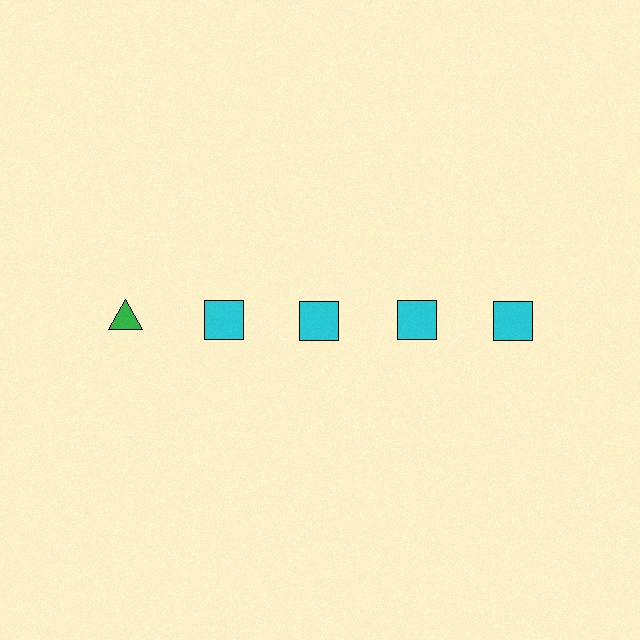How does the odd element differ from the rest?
It differs in both color (green instead of cyan) and shape (triangle instead of square).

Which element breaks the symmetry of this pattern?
The green triangle in the top row, leftmost column breaks the symmetry. All other shapes are cyan squares.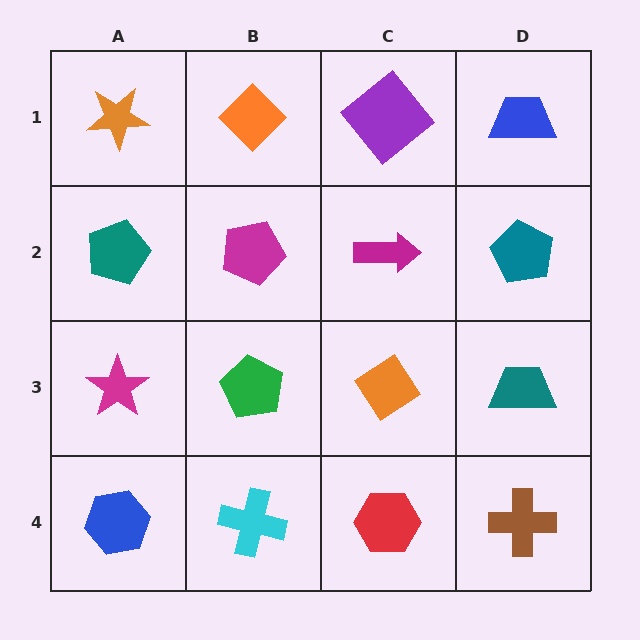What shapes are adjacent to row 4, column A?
A magenta star (row 3, column A), a cyan cross (row 4, column B).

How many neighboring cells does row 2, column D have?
3.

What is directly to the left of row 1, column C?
An orange diamond.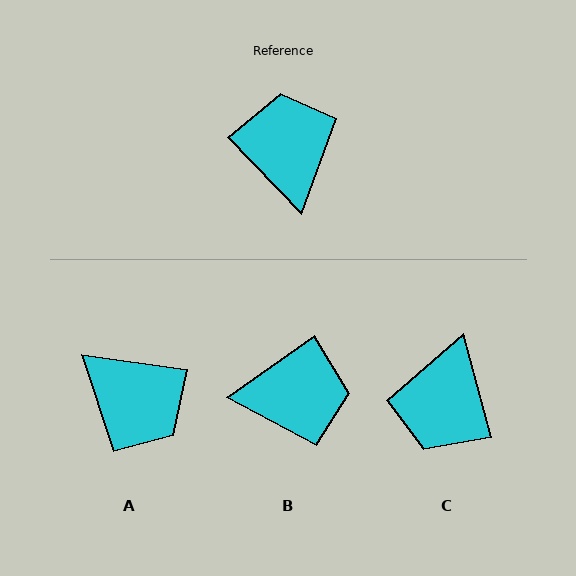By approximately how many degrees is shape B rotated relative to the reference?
Approximately 98 degrees clockwise.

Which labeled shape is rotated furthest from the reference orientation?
C, about 151 degrees away.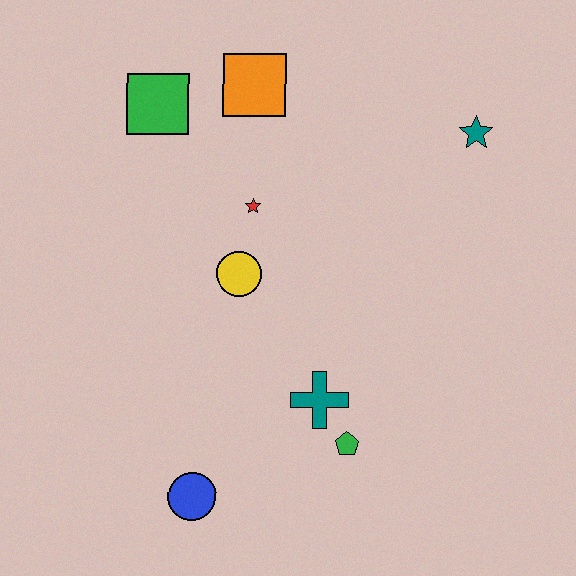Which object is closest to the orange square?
The green square is closest to the orange square.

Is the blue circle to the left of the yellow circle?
Yes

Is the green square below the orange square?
Yes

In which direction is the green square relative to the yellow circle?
The green square is above the yellow circle.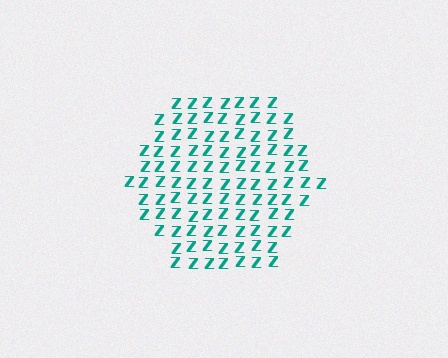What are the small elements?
The small elements are letter Z's.